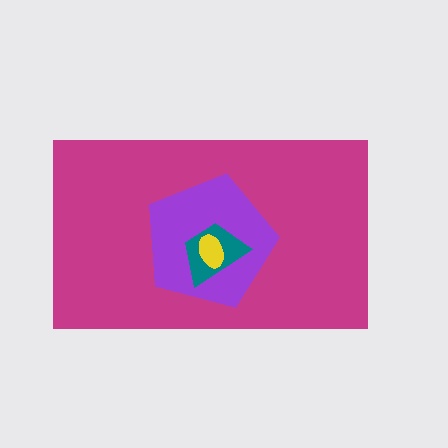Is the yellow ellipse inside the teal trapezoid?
Yes.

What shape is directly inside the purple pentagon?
The teal trapezoid.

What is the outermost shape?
The magenta rectangle.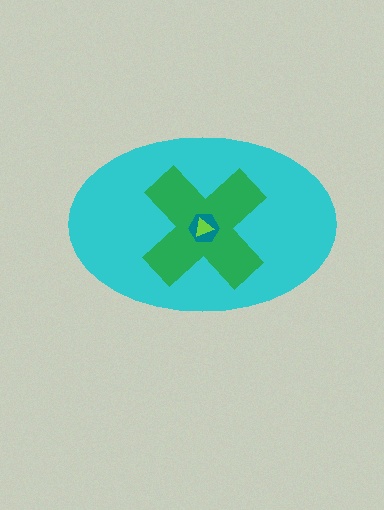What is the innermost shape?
The lime triangle.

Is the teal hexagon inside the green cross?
Yes.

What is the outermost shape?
The cyan ellipse.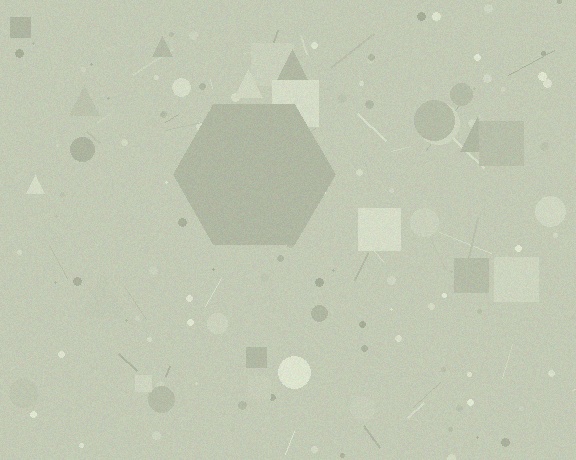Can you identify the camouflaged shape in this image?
The camouflaged shape is a hexagon.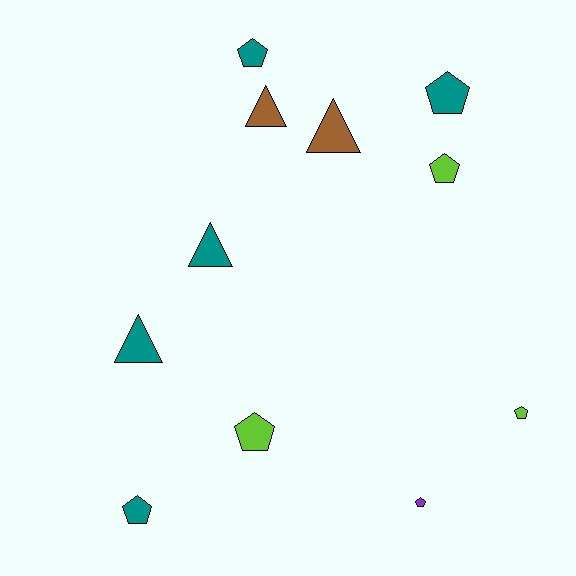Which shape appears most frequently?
Pentagon, with 7 objects.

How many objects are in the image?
There are 11 objects.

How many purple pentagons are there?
There is 1 purple pentagon.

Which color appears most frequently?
Teal, with 5 objects.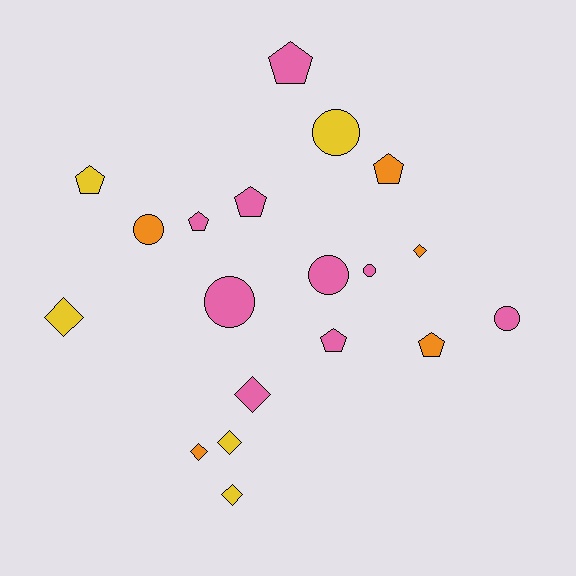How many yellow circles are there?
There is 1 yellow circle.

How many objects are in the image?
There are 19 objects.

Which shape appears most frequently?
Pentagon, with 7 objects.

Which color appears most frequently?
Pink, with 9 objects.